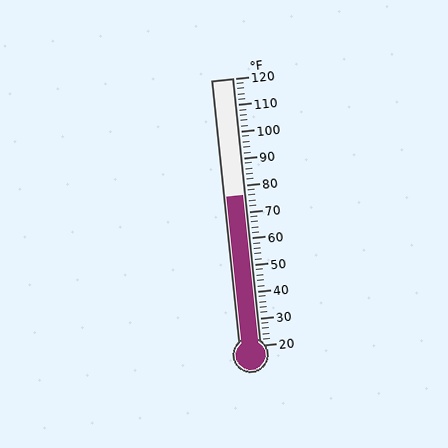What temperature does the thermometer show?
The thermometer shows approximately 76°F.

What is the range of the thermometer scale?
The thermometer scale ranges from 20°F to 120°F.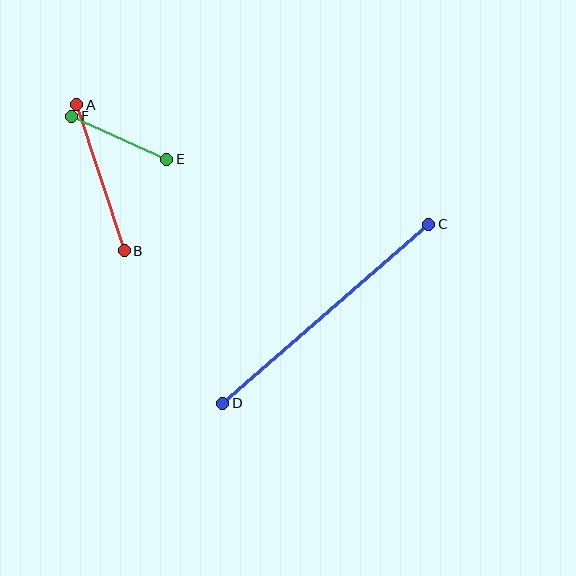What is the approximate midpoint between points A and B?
The midpoint is at approximately (100, 178) pixels.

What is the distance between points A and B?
The distance is approximately 154 pixels.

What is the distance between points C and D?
The distance is approximately 273 pixels.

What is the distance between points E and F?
The distance is approximately 104 pixels.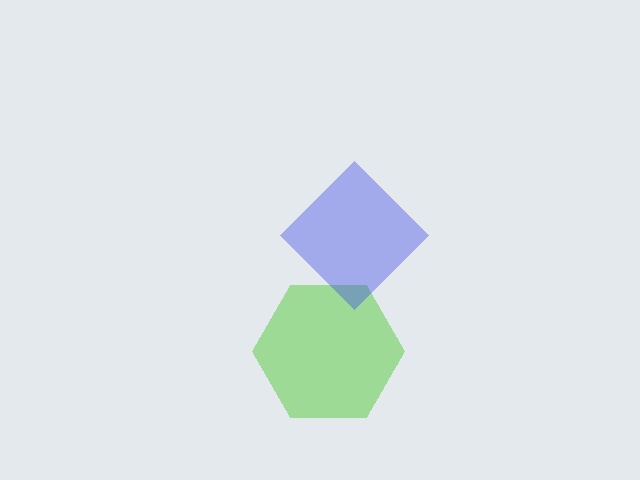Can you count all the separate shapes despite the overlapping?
Yes, there are 2 separate shapes.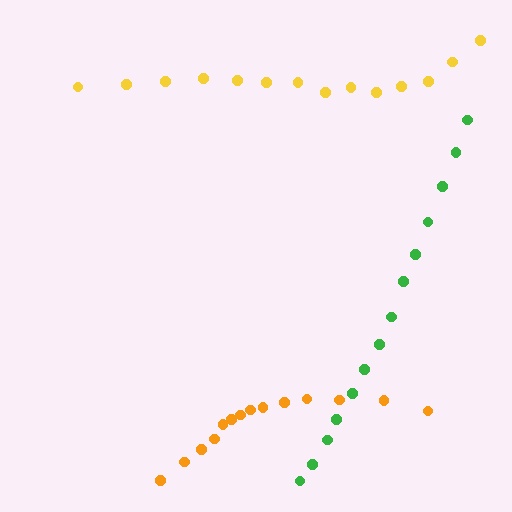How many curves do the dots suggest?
There are 3 distinct paths.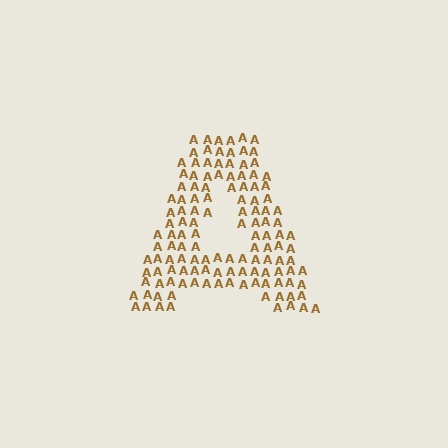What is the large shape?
The large shape is the letter A.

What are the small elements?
The small elements are letter A's.